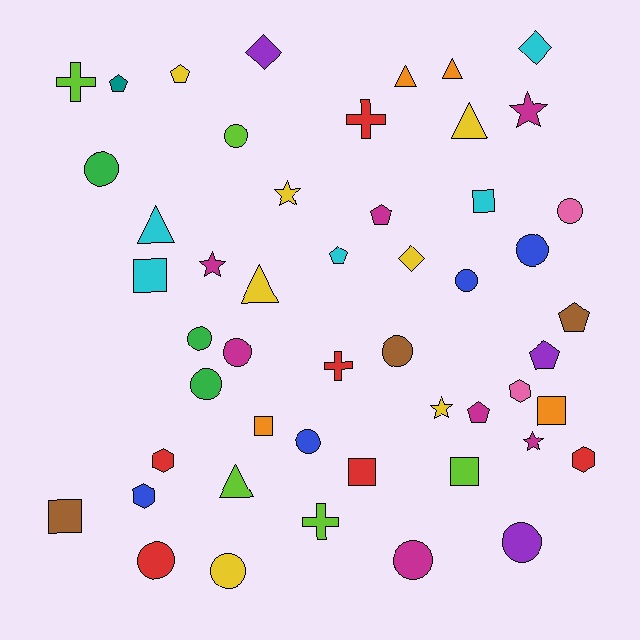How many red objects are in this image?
There are 6 red objects.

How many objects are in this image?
There are 50 objects.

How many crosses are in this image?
There are 4 crosses.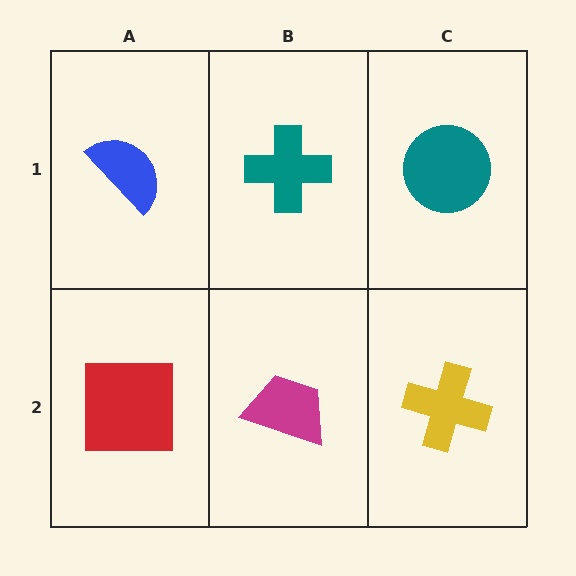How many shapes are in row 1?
3 shapes.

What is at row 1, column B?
A teal cross.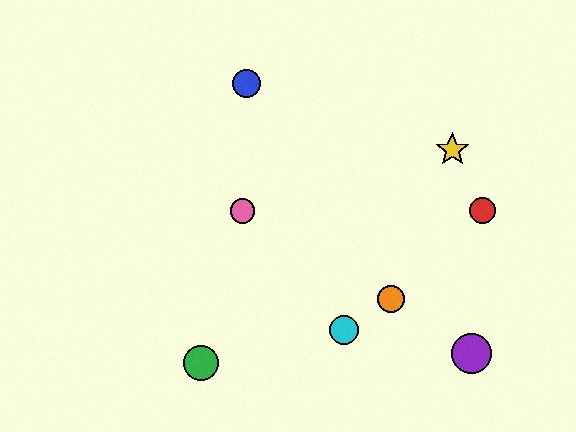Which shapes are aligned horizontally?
The red circle, the pink circle are aligned horizontally.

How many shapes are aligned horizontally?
2 shapes (the red circle, the pink circle) are aligned horizontally.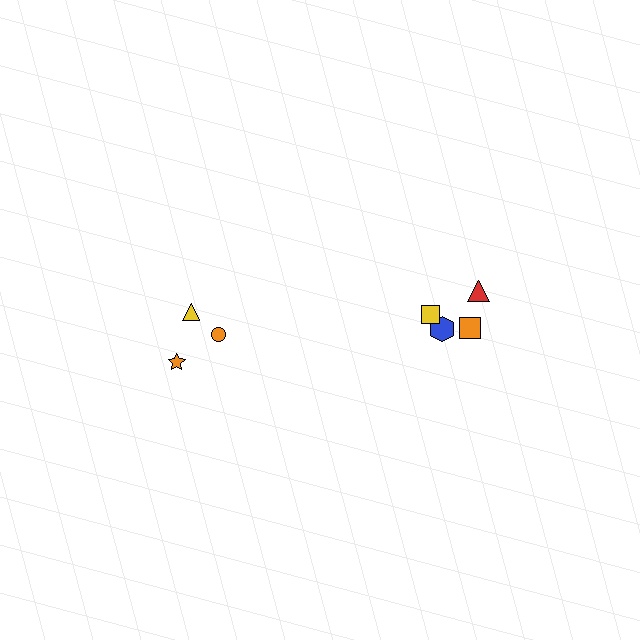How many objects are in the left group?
There are 3 objects.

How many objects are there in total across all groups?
There are 8 objects.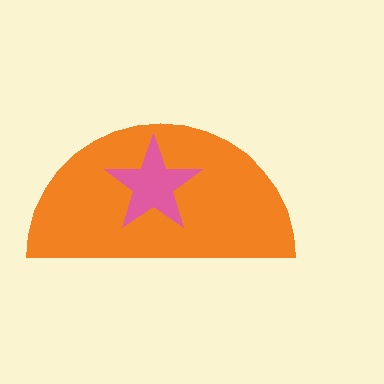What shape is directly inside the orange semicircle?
The pink star.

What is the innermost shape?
The pink star.